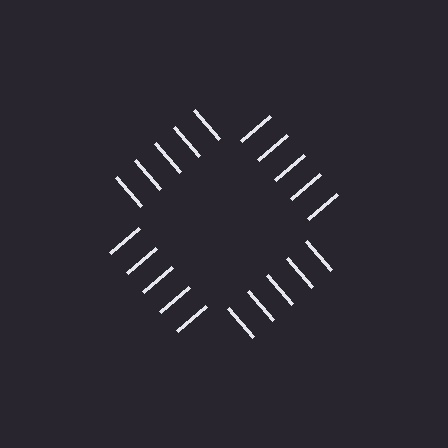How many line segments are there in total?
20 — 5 along each of the 4 edges.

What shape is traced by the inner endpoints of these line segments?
An illusory square — the line segments terminate on its edges but no continuous stroke is drawn.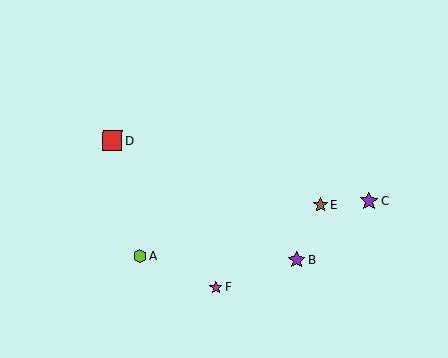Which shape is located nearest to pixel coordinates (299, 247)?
The purple star (labeled B) at (297, 260) is nearest to that location.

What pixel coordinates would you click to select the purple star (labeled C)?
Click at (369, 201) to select the purple star C.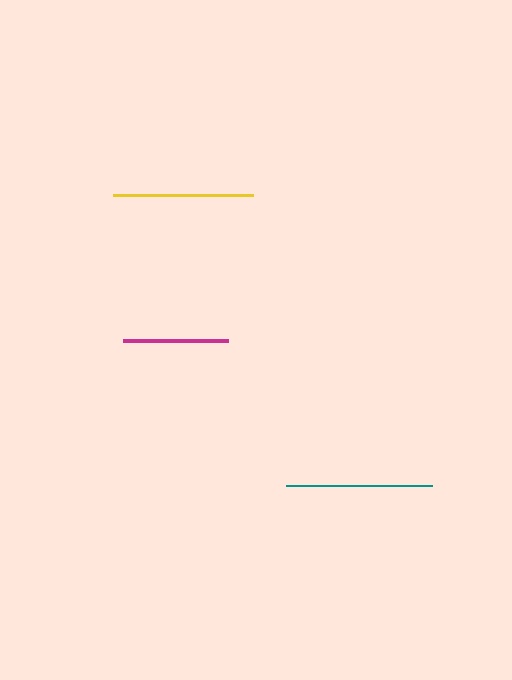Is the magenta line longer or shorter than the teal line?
The teal line is longer than the magenta line.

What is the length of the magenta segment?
The magenta segment is approximately 105 pixels long.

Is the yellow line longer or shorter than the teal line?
The teal line is longer than the yellow line.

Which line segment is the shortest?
The magenta line is the shortest at approximately 105 pixels.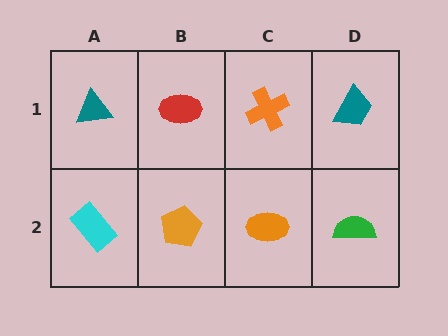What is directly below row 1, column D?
A green semicircle.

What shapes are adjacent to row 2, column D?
A teal trapezoid (row 1, column D), an orange ellipse (row 2, column C).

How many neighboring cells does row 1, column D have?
2.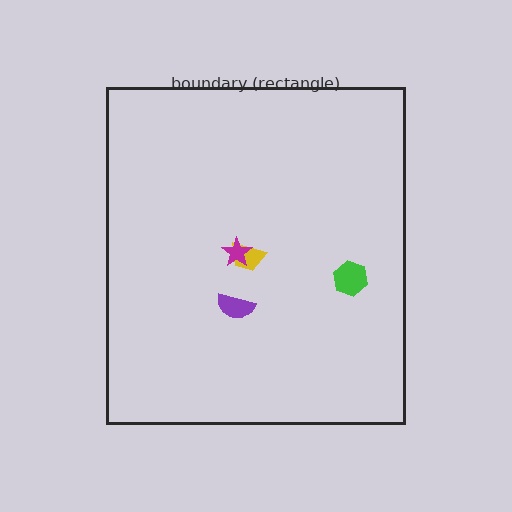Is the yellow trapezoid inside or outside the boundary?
Inside.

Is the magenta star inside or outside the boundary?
Inside.